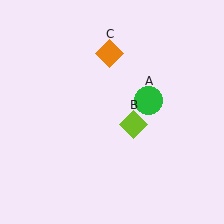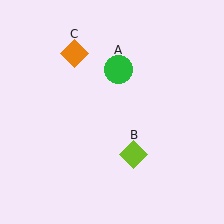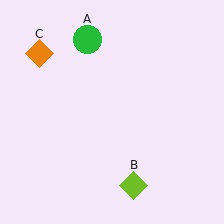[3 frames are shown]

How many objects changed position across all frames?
3 objects changed position: green circle (object A), lime diamond (object B), orange diamond (object C).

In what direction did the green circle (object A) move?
The green circle (object A) moved up and to the left.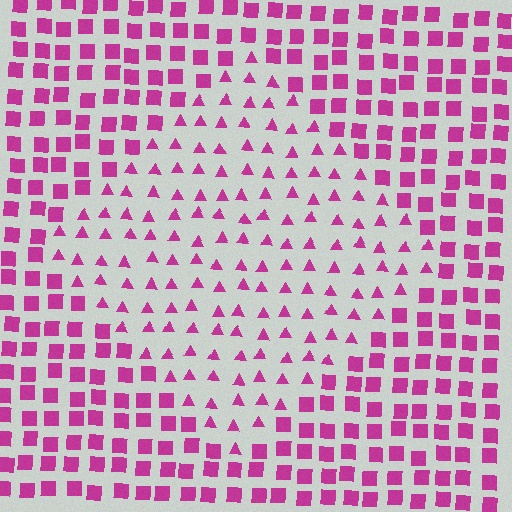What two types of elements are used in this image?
The image uses triangles inside the diamond region and squares outside it.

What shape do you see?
I see a diamond.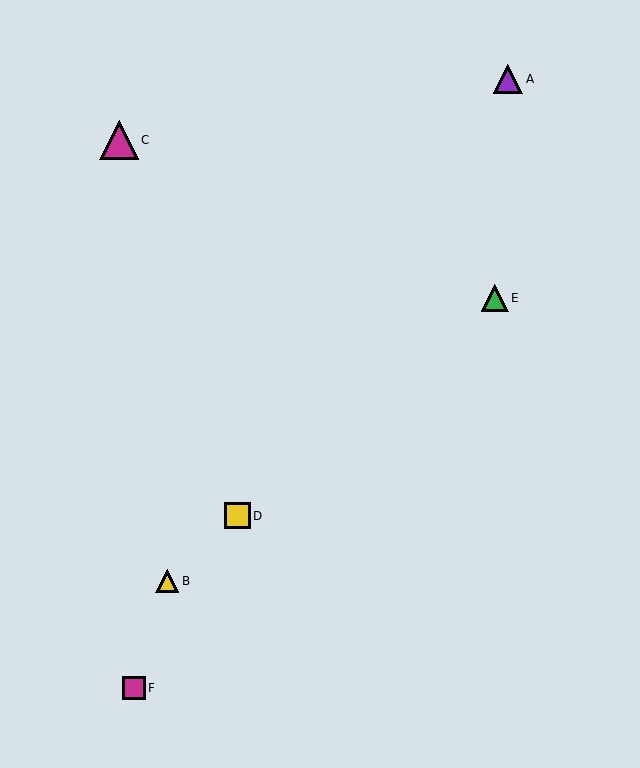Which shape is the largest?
The magenta triangle (labeled C) is the largest.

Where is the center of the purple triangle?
The center of the purple triangle is at (508, 79).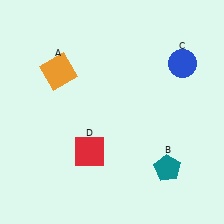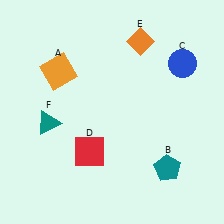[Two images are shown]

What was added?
An orange diamond (E), a teal triangle (F) were added in Image 2.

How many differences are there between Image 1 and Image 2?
There are 2 differences between the two images.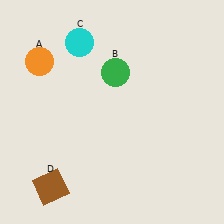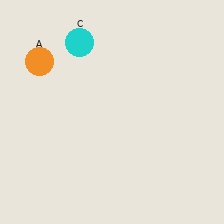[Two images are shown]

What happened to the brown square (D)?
The brown square (D) was removed in Image 2. It was in the bottom-left area of Image 1.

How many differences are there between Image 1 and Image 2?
There are 2 differences between the two images.